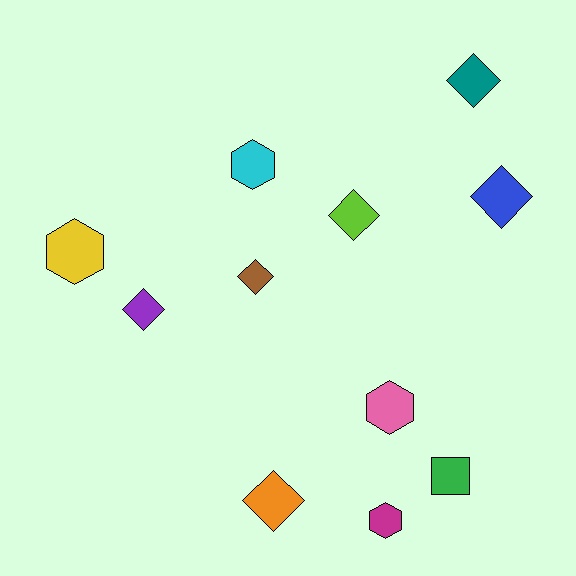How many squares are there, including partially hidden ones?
There is 1 square.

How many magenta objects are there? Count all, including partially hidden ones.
There is 1 magenta object.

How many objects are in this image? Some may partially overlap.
There are 11 objects.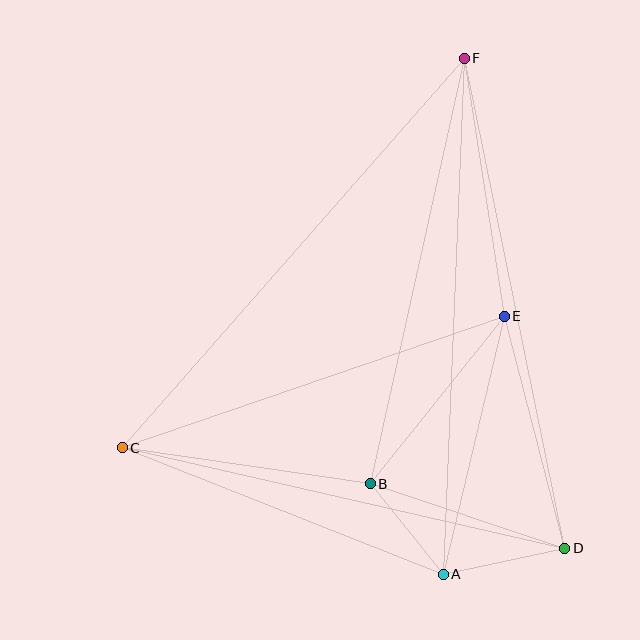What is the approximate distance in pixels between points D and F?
The distance between D and F is approximately 500 pixels.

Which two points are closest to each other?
Points A and B are closest to each other.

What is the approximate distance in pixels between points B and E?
The distance between B and E is approximately 214 pixels.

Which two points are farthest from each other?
Points C and F are farthest from each other.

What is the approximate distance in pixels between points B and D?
The distance between B and D is approximately 205 pixels.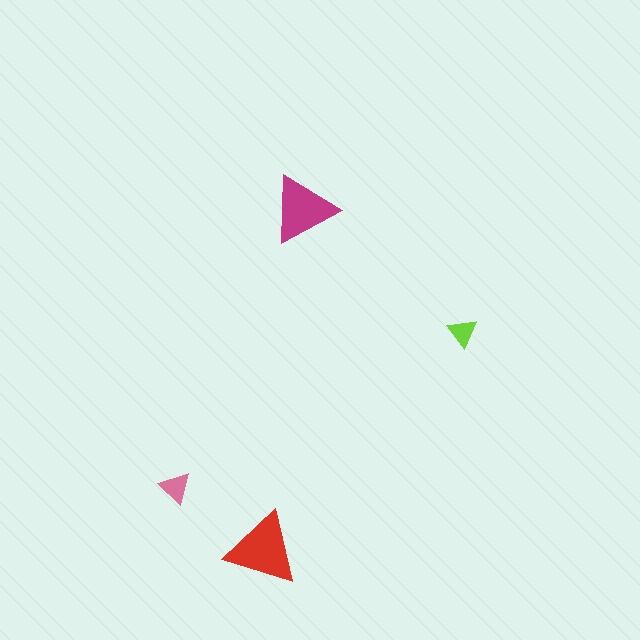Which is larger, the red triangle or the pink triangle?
The red one.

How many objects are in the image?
There are 4 objects in the image.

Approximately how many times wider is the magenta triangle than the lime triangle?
About 2 times wider.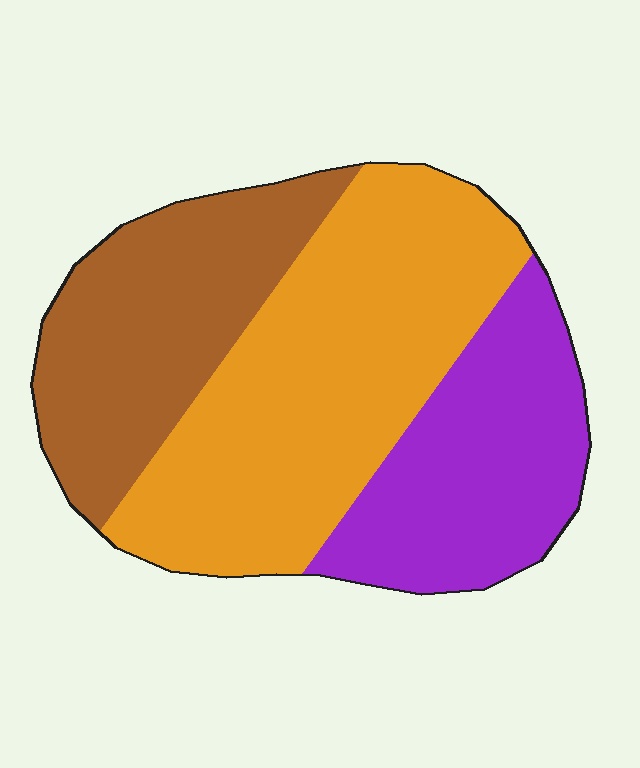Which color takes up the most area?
Orange, at roughly 45%.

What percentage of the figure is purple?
Purple covers around 25% of the figure.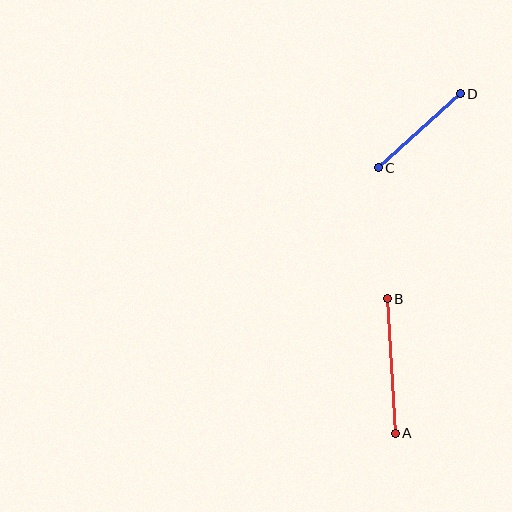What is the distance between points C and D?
The distance is approximately 111 pixels.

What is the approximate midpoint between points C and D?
The midpoint is at approximately (419, 131) pixels.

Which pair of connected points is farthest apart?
Points A and B are farthest apart.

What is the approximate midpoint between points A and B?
The midpoint is at approximately (391, 366) pixels.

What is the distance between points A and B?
The distance is approximately 135 pixels.